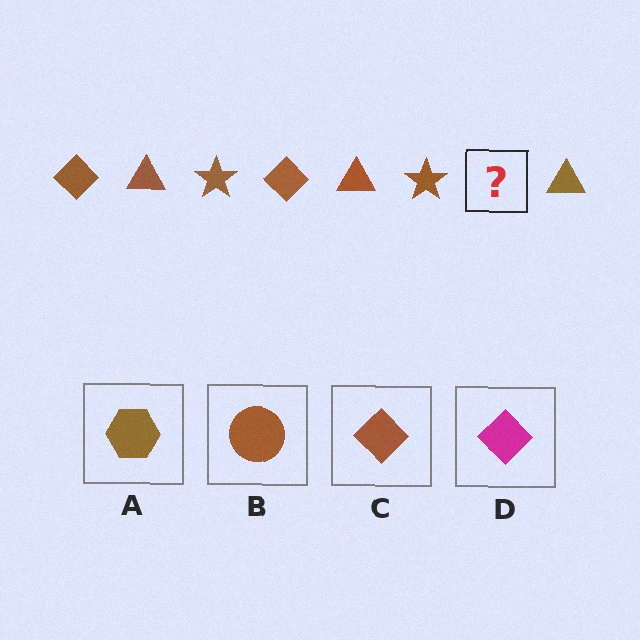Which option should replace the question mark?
Option C.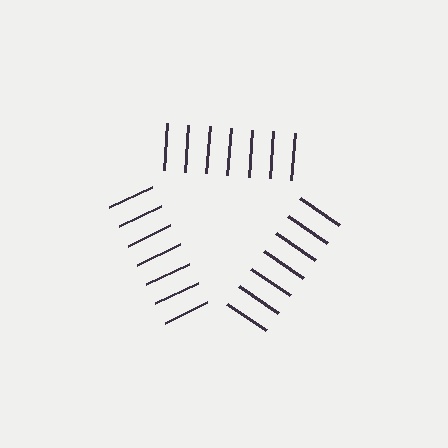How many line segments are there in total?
21 — 7 along each of the 3 edges.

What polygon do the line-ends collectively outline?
An illusory triangle — the line segments terminate on its edges but no continuous stroke is drawn.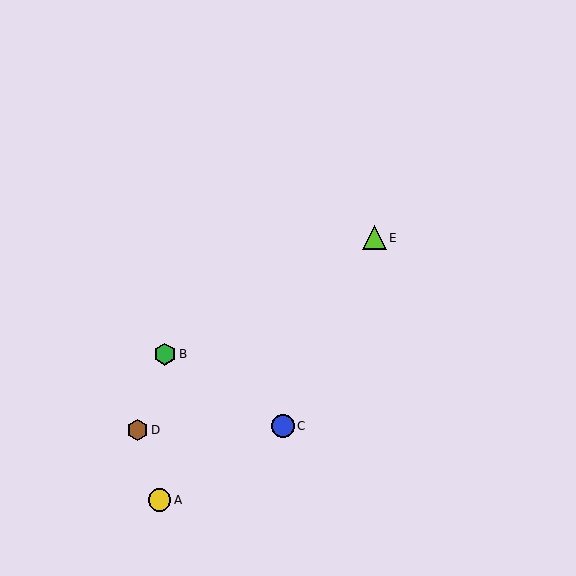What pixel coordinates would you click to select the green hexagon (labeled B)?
Click at (165, 354) to select the green hexagon B.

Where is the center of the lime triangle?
The center of the lime triangle is at (374, 238).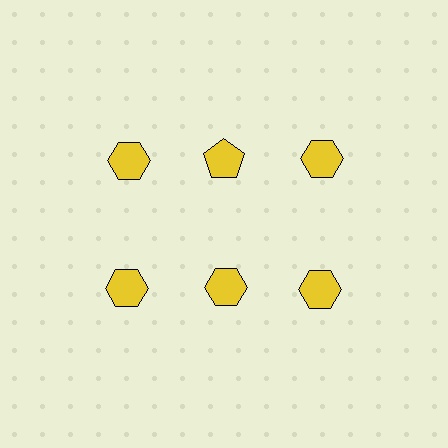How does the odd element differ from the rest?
It has a different shape: pentagon instead of hexagon.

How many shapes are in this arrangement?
There are 6 shapes arranged in a grid pattern.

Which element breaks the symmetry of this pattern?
The yellow pentagon in the top row, second from left column breaks the symmetry. All other shapes are yellow hexagons.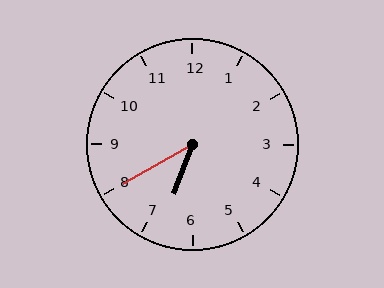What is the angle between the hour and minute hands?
Approximately 40 degrees.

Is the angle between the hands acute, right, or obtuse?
It is acute.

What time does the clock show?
6:40.